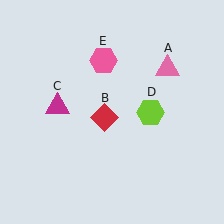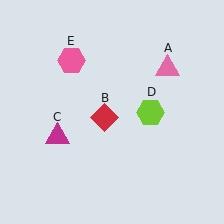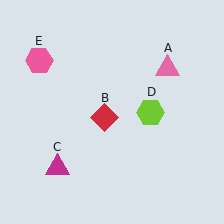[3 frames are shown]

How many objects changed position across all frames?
2 objects changed position: magenta triangle (object C), pink hexagon (object E).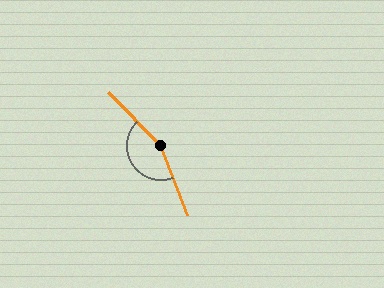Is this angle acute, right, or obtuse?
It is obtuse.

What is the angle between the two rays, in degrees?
Approximately 156 degrees.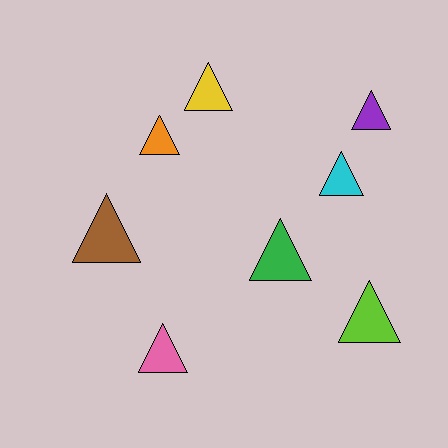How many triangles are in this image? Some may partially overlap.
There are 8 triangles.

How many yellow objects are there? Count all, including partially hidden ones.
There is 1 yellow object.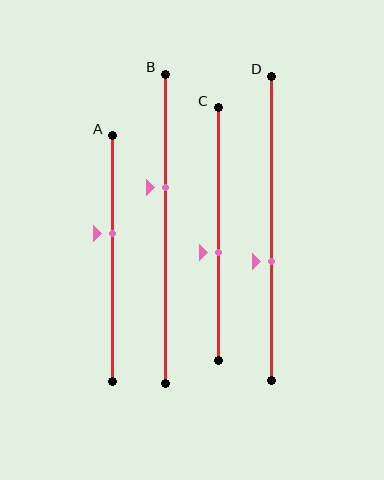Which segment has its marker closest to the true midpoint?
Segment C has its marker closest to the true midpoint.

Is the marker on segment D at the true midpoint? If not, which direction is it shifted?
No, the marker on segment D is shifted downward by about 11% of the segment length.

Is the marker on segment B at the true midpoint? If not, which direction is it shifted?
No, the marker on segment B is shifted upward by about 13% of the segment length.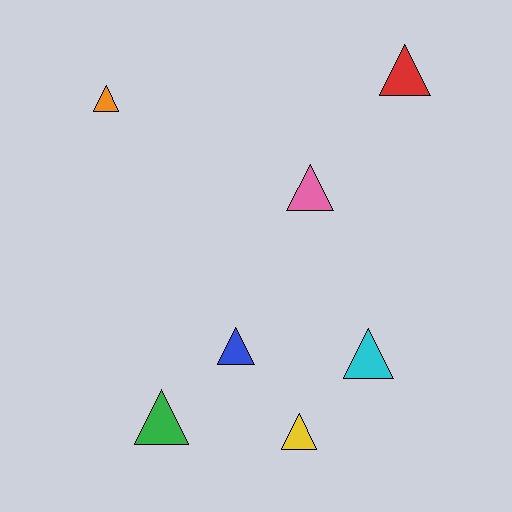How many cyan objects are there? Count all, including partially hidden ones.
There is 1 cyan object.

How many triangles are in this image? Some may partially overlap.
There are 7 triangles.